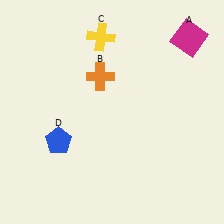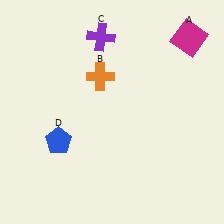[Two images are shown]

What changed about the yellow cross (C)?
In Image 1, C is yellow. In Image 2, it changed to purple.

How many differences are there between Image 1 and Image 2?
There is 1 difference between the two images.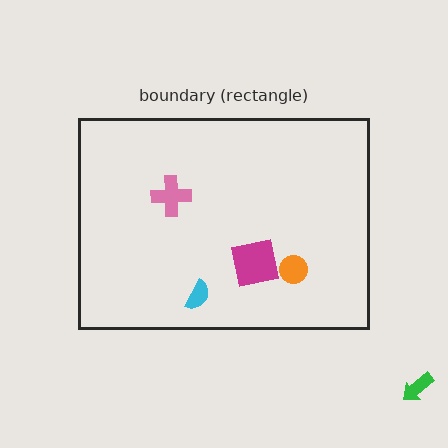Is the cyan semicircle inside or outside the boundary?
Inside.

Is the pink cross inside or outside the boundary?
Inside.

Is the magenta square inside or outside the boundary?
Inside.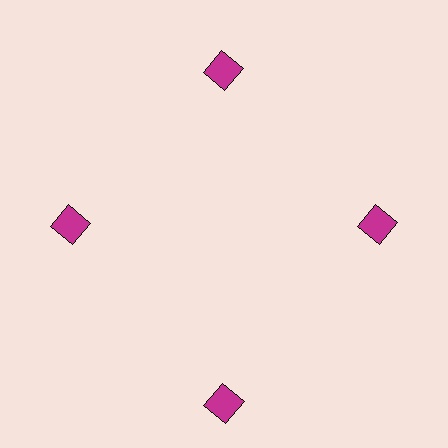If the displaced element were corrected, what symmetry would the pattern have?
It would have 4-fold rotational symmetry — the pattern would map onto itself every 90 degrees.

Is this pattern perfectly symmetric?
No. The 4 magenta squares are arranged in a ring, but one element near the 6 o'clock position is pushed outward from the center, breaking the 4-fold rotational symmetry.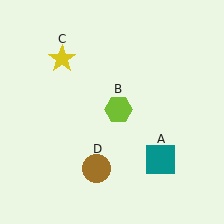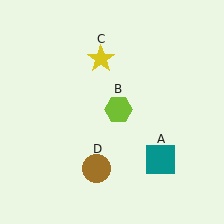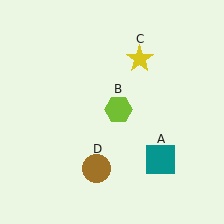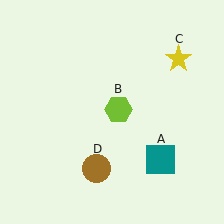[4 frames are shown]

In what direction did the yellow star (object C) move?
The yellow star (object C) moved right.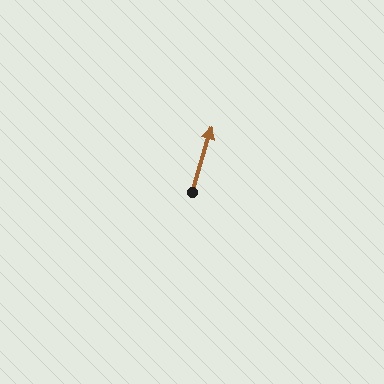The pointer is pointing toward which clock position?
Roughly 1 o'clock.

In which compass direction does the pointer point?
North.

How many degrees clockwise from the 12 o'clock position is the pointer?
Approximately 17 degrees.